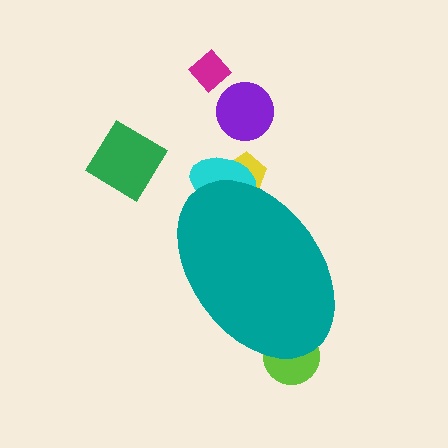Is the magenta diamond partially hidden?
No, the magenta diamond is fully visible.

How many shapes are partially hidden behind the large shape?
3 shapes are partially hidden.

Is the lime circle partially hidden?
Yes, the lime circle is partially hidden behind the teal ellipse.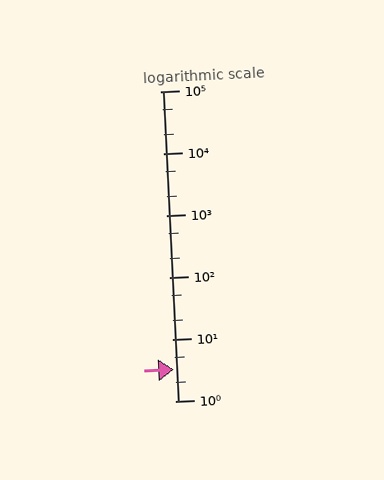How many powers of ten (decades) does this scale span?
The scale spans 5 decades, from 1 to 100000.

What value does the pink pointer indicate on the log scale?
The pointer indicates approximately 3.2.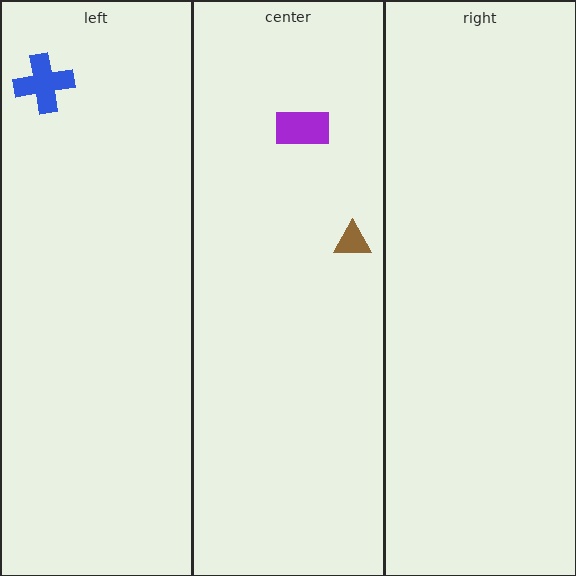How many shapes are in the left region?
1.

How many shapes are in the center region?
2.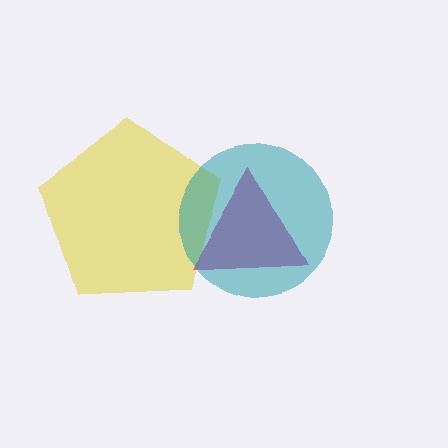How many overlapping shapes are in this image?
There are 3 overlapping shapes in the image.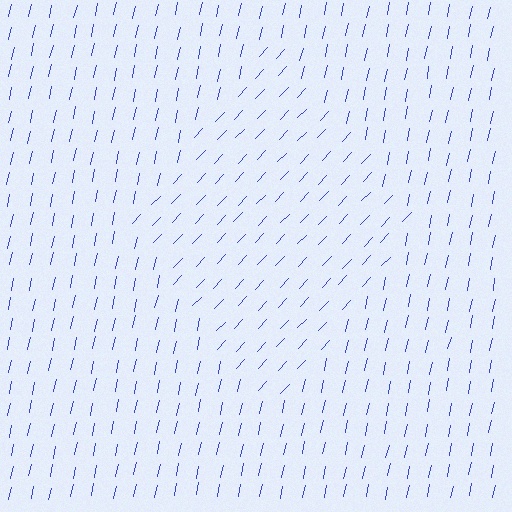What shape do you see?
I see a diamond.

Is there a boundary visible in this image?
Yes, there is a texture boundary formed by a change in line orientation.